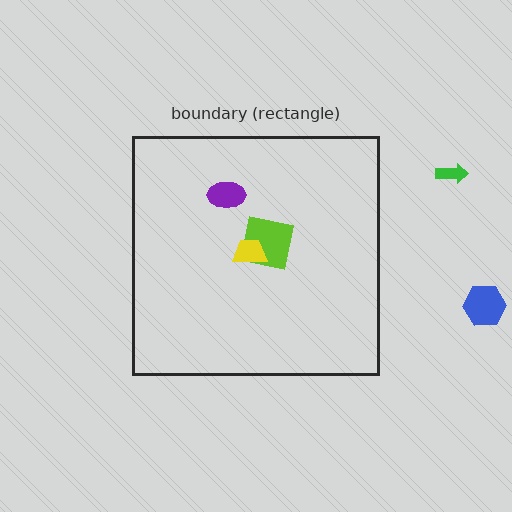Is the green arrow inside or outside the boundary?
Outside.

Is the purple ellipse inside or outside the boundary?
Inside.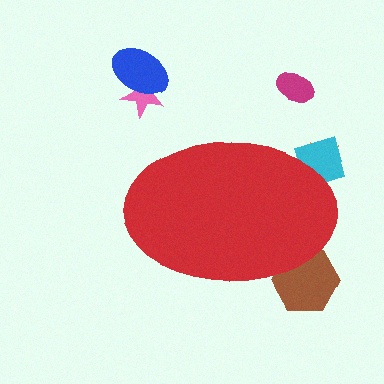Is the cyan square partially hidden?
Yes, the cyan square is partially hidden behind the red ellipse.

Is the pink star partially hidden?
No, the pink star is fully visible.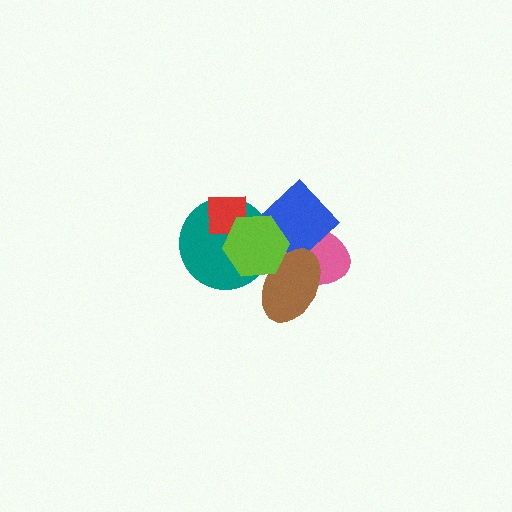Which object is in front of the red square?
The lime hexagon is in front of the red square.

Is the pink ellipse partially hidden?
Yes, it is partially covered by another shape.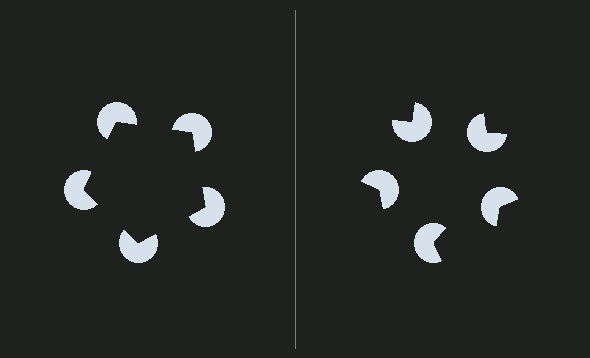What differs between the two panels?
The pac-man discs are positioned identically on both sides; only the wedge orientations differ. On the left they align to a pentagon; on the right they are misaligned.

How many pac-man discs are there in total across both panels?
10 — 5 on each side.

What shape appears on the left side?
An illusory pentagon.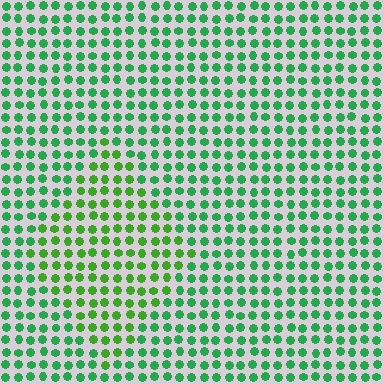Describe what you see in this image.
The image is filled with small green elements in a uniform arrangement. A diamond-shaped region is visible where the elements are tinted to a slightly different hue, forming a subtle color boundary.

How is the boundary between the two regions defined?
The boundary is defined purely by a slight shift in hue (about 28 degrees). Spacing, size, and orientation are identical on both sides.